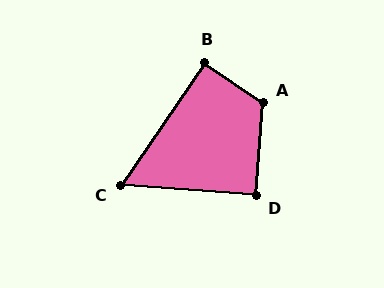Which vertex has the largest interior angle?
A, at approximately 120 degrees.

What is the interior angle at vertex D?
Approximately 90 degrees (approximately right).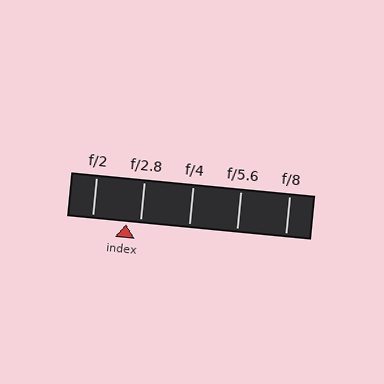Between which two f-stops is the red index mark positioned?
The index mark is between f/2 and f/2.8.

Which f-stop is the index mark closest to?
The index mark is closest to f/2.8.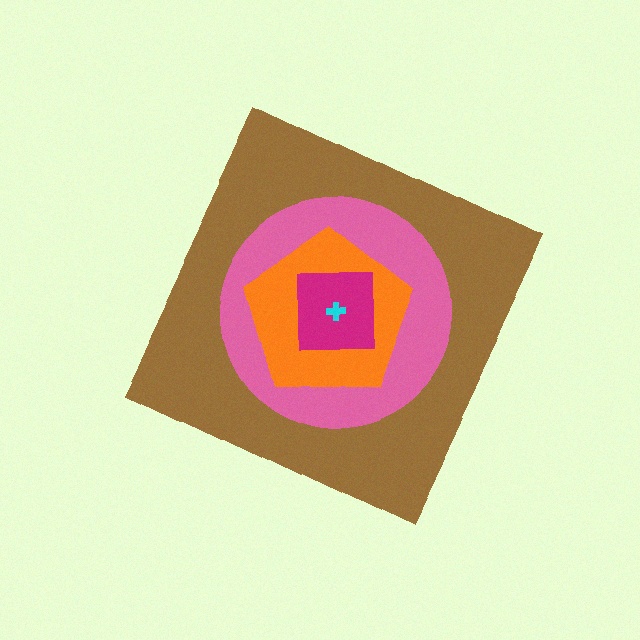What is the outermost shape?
The brown diamond.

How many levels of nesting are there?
5.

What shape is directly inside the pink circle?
The orange pentagon.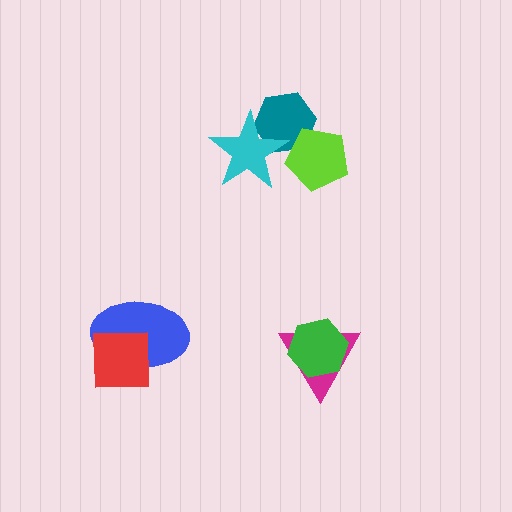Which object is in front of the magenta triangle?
The green hexagon is in front of the magenta triangle.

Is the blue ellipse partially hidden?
Yes, it is partially covered by another shape.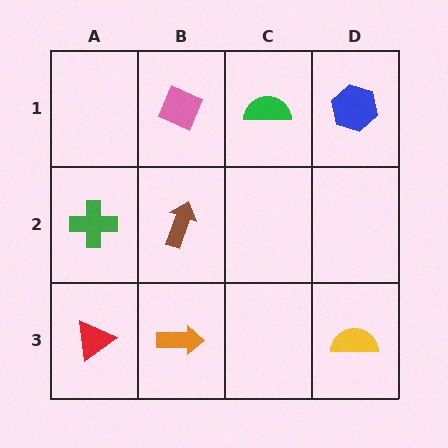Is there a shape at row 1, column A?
No, that cell is empty.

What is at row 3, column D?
A yellow semicircle.